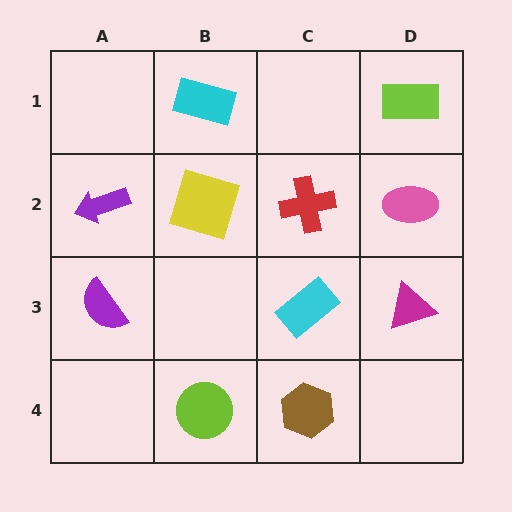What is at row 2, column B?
A yellow square.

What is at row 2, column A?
A purple arrow.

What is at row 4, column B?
A lime circle.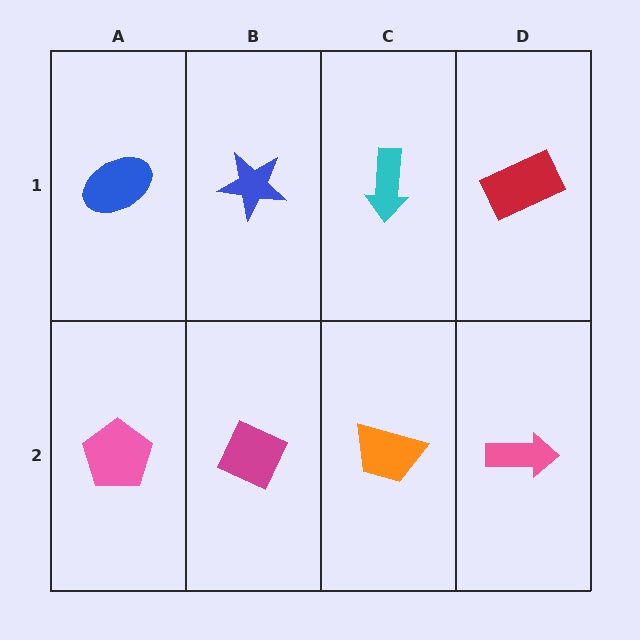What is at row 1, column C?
A cyan arrow.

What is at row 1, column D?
A red rectangle.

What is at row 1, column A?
A blue ellipse.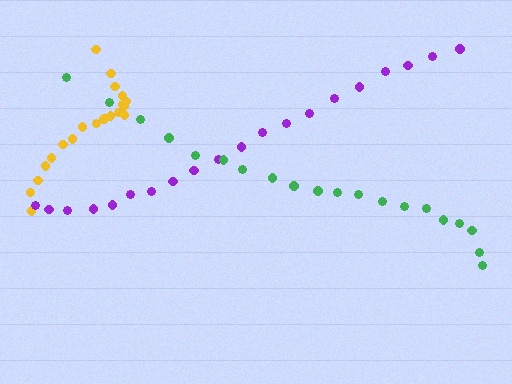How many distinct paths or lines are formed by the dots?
There are 3 distinct paths.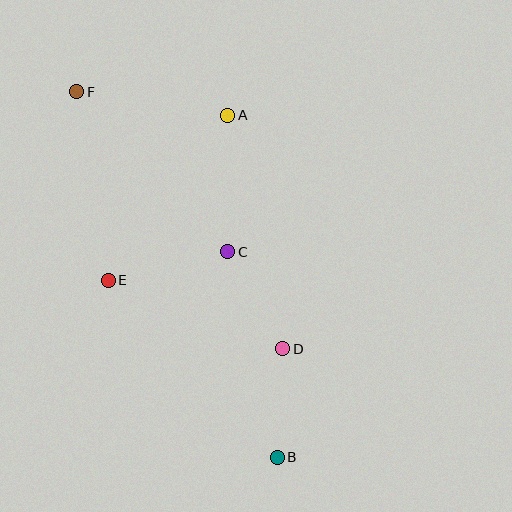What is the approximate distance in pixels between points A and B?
The distance between A and B is approximately 346 pixels.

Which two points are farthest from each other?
Points B and F are farthest from each other.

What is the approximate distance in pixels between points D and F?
The distance between D and F is approximately 329 pixels.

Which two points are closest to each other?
Points B and D are closest to each other.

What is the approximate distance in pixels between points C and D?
The distance between C and D is approximately 112 pixels.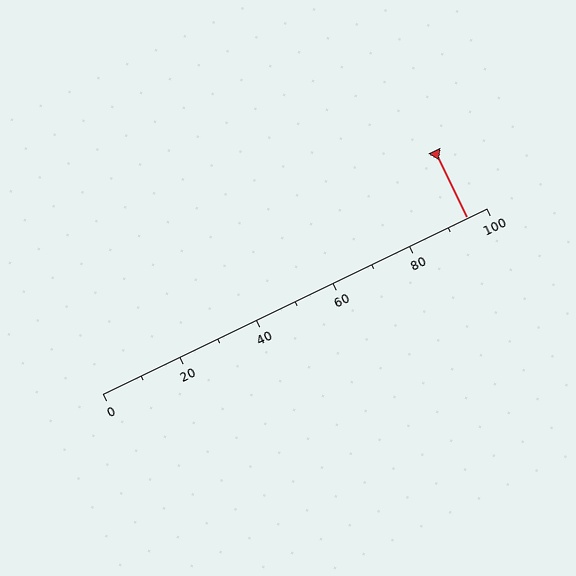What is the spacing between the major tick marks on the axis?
The major ticks are spaced 20 apart.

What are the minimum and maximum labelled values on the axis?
The axis runs from 0 to 100.